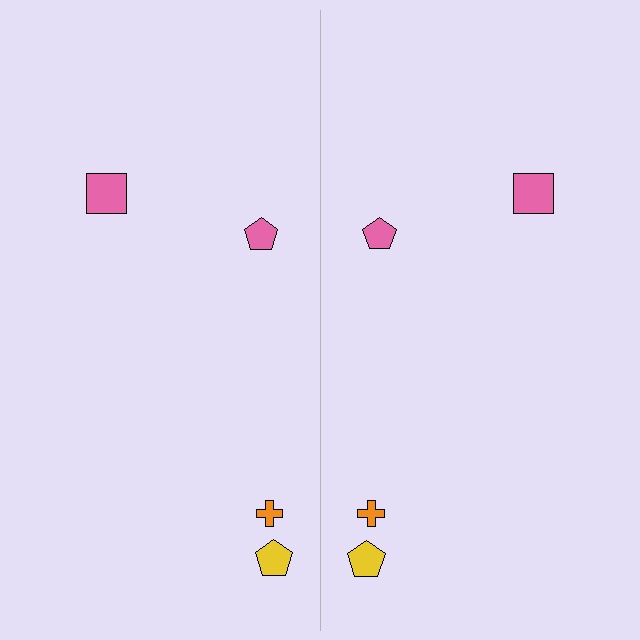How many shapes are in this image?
There are 8 shapes in this image.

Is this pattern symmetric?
Yes, this pattern has bilateral (reflection) symmetry.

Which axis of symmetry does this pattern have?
The pattern has a vertical axis of symmetry running through the center of the image.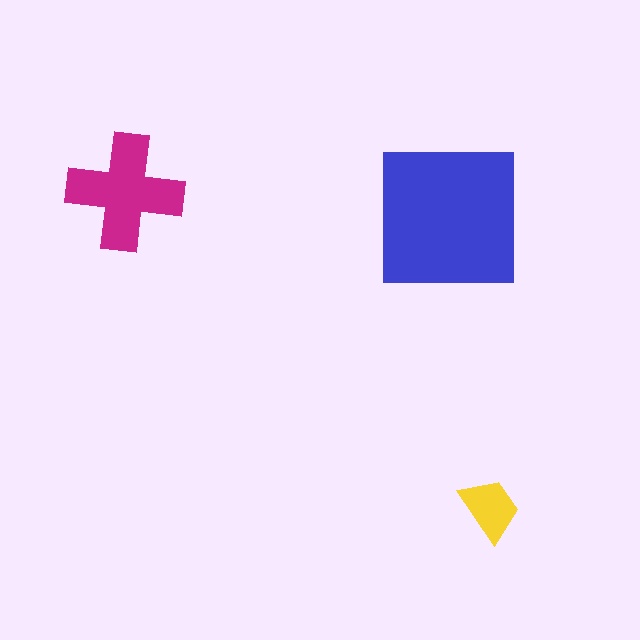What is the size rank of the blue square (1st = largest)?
1st.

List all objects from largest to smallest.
The blue square, the magenta cross, the yellow trapezoid.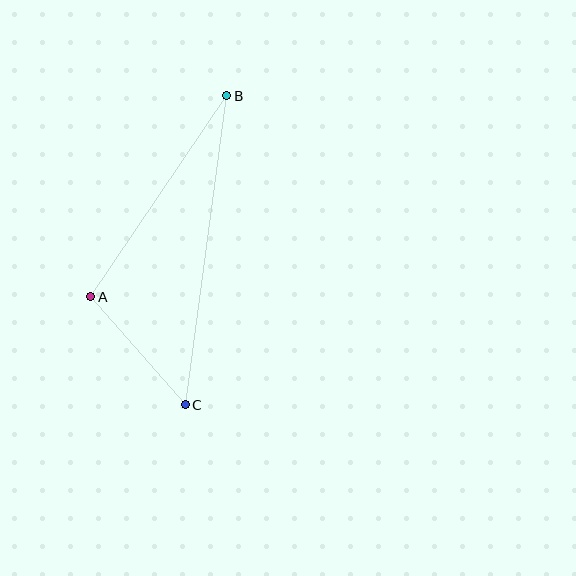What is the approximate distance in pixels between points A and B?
The distance between A and B is approximately 243 pixels.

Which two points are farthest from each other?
Points B and C are farthest from each other.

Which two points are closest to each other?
Points A and C are closest to each other.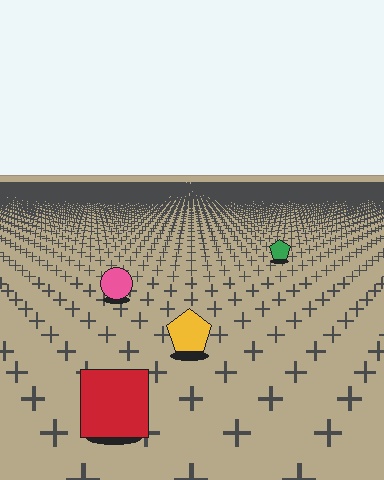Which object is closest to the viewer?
The red square is closest. The texture marks near it are larger and more spread out.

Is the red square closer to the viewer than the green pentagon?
Yes. The red square is closer — you can tell from the texture gradient: the ground texture is coarser near it.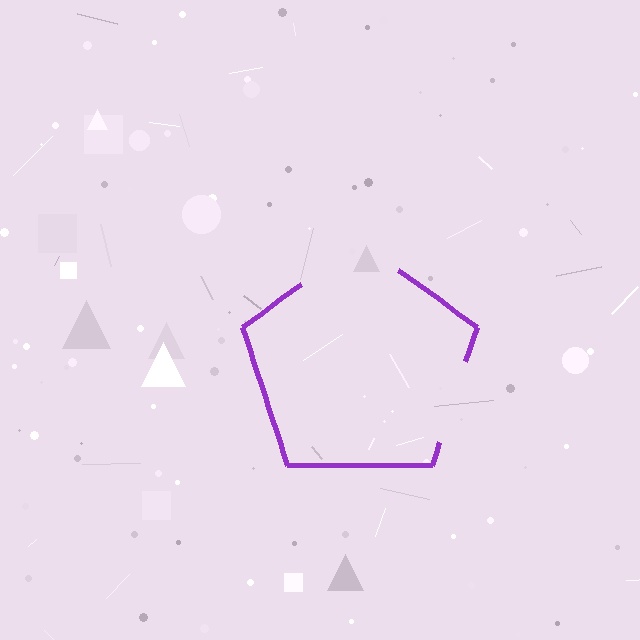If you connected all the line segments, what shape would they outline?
They would outline a pentagon.